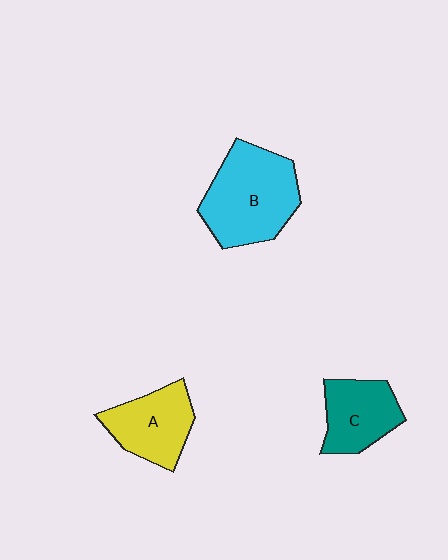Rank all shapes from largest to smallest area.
From largest to smallest: B (cyan), A (yellow), C (teal).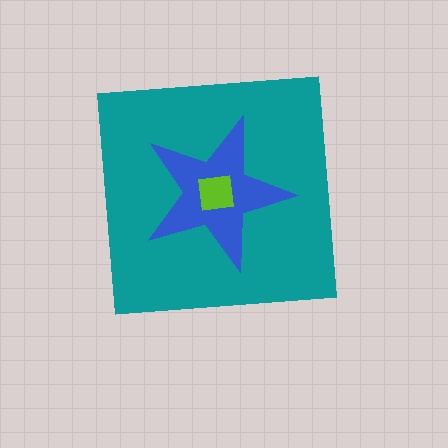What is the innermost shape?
The lime square.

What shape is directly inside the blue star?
The lime square.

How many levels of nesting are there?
3.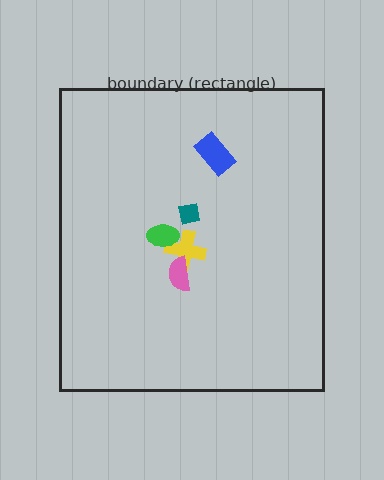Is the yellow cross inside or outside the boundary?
Inside.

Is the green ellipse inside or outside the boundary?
Inside.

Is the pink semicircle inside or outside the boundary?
Inside.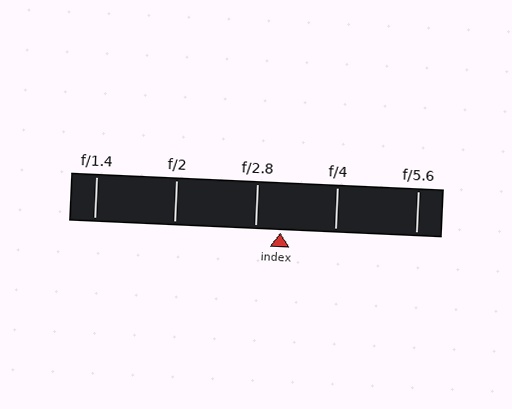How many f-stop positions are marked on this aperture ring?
There are 5 f-stop positions marked.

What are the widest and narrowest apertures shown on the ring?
The widest aperture shown is f/1.4 and the narrowest is f/5.6.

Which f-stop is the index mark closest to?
The index mark is closest to f/2.8.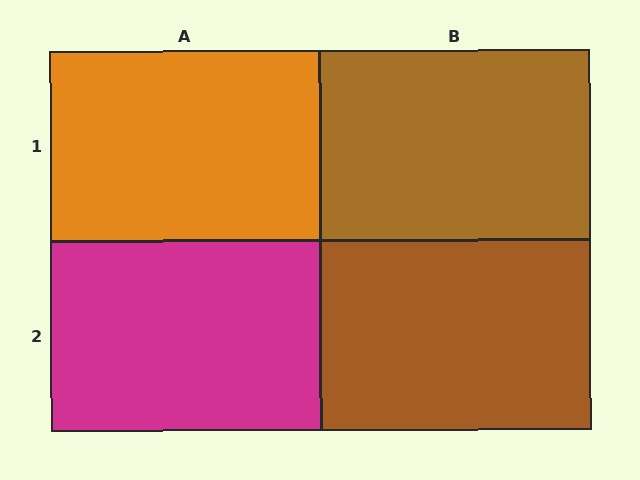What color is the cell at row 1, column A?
Orange.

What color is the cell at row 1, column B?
Brown.